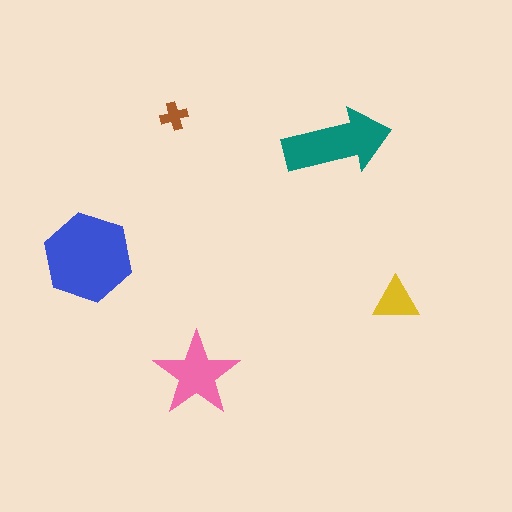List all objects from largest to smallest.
The blue hexagon, the teal arrow, the pink star, the yellow triangle, the brown cross.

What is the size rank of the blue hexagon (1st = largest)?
1st.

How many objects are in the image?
There are 5 objects in the image.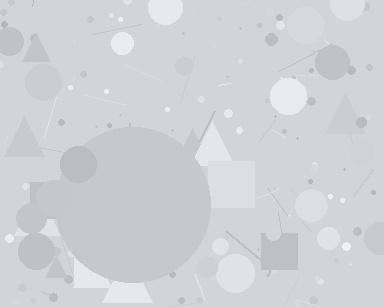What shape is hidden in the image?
A circle is hidden in the image.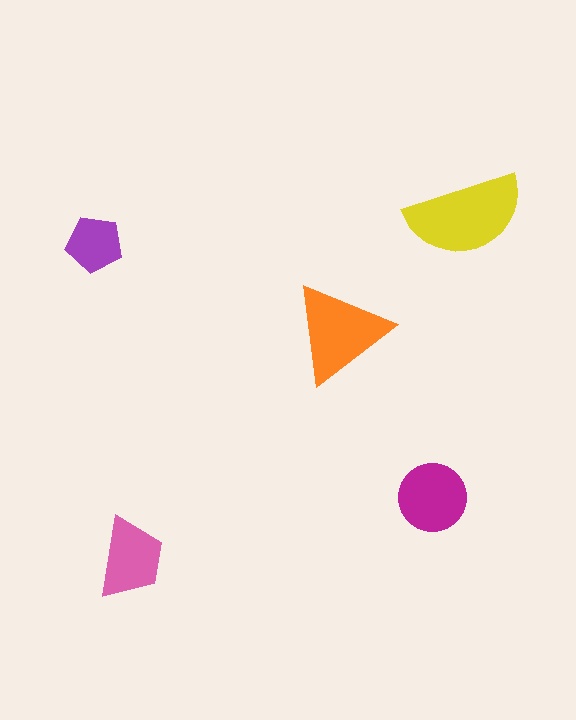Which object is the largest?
The yellow semicircle.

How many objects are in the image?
There are 5 objects in the image.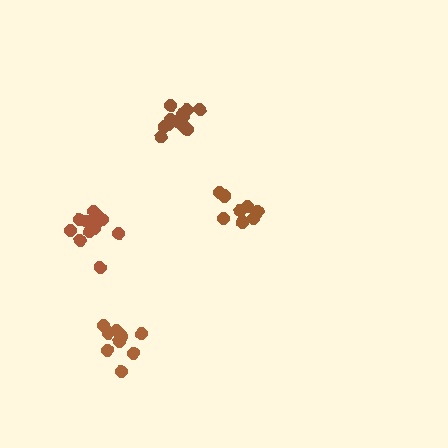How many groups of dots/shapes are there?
There are 4 groups.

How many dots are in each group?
Group 1: 10 dots, Group 2: 8 dots, Group 3: 12 dots, Group 4: 13 dots (43 total).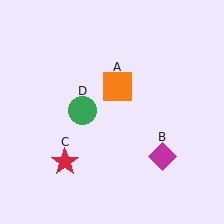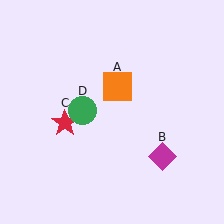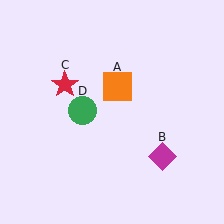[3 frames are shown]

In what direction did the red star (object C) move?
The red star (object C) moved up.